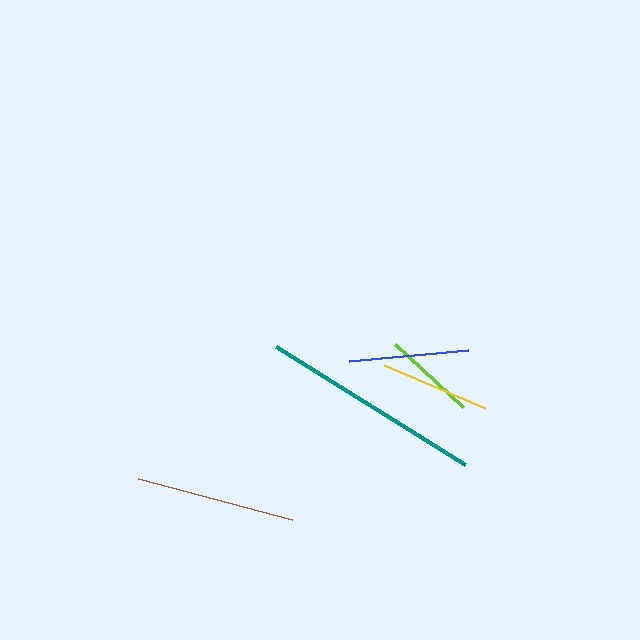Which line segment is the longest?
The teal line is the longest at approximately 223 pixels.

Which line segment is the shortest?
The lime line is the shortest at approximately 93 pixels.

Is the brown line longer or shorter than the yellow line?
The brown line is longer than the yellow line.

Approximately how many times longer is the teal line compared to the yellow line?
The teal line is approximately 2.0 times the length of the yellow line.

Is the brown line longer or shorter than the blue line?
The brown line is longer than the blue line.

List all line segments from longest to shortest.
From longest to shortest: teal, brown, blue, yellow, lime.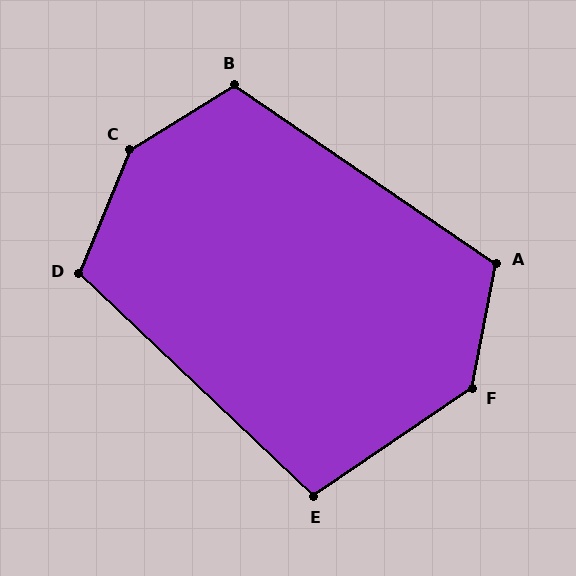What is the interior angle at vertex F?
Approximately 135 degrees (obtuse).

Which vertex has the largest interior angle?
C, at approximately 144 degrees.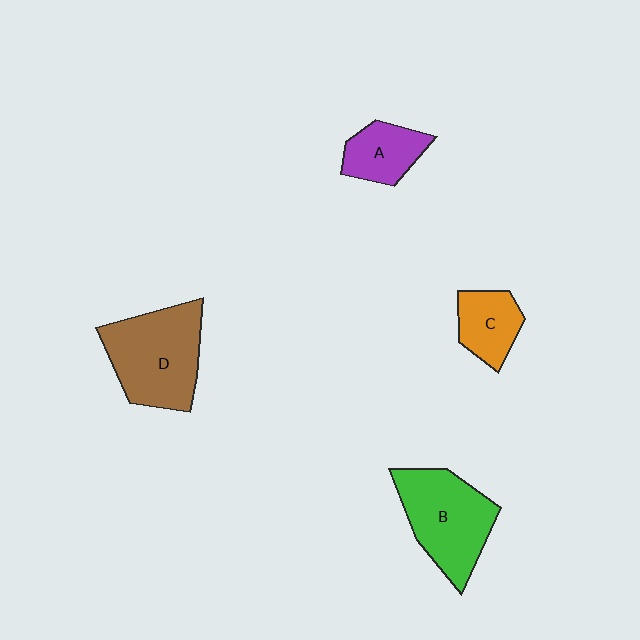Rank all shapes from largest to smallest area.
From largest to smallest: D (brown), B (green), A (purple), C (orange).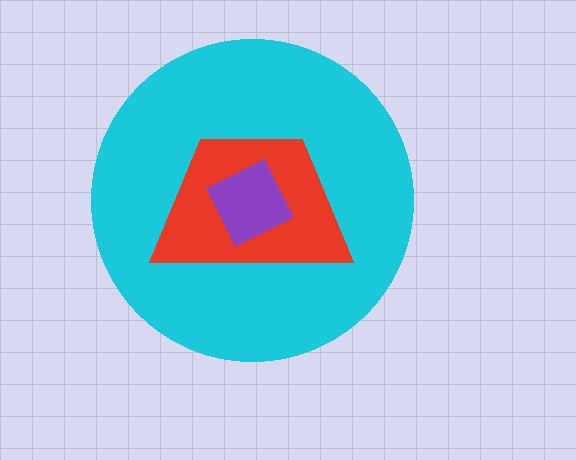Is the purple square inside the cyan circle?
Yes.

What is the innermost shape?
The purple square.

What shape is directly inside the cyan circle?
The red trapezoid.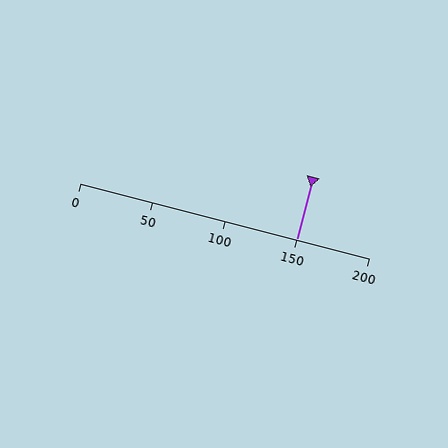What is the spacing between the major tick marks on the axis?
The major ticks are spaced 50 apart.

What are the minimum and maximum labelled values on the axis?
The axis runs from 0 to 200.